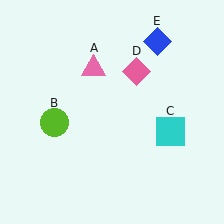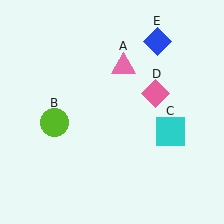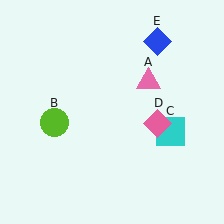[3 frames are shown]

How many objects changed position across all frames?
2 objects changed position: pink triangle (object A), pink diamond (object D).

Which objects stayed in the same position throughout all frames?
Lime circle (object B) and cyan square (object C) and blue diamond (object E) remained stationary.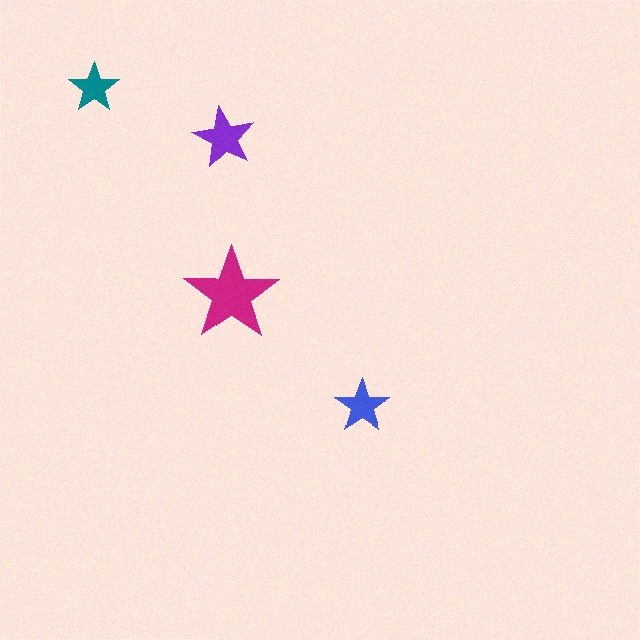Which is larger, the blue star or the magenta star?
The magenta one.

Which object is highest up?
The teal star is topmost.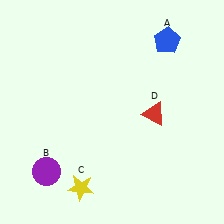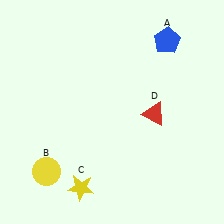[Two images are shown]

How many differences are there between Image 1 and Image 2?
There is 1 difference between the two images.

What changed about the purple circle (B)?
In Image 1, B is purple. In Image 2, it changed to yellow.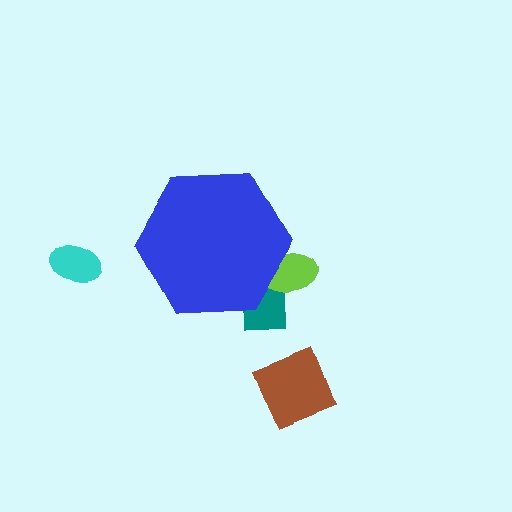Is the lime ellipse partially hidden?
Yes, the lime ellipse is partially hidden behind the blue hexagon.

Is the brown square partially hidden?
No, the brown square is fully visible.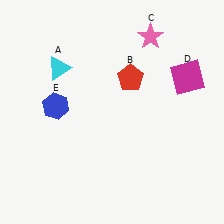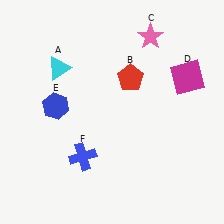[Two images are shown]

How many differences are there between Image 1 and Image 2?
There is 1 difference between the two images.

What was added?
A blue cross (F) was added in Image 2.